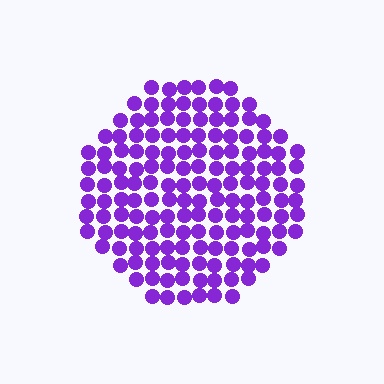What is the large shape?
The large shape is a circle.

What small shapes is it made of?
It is made of small circles.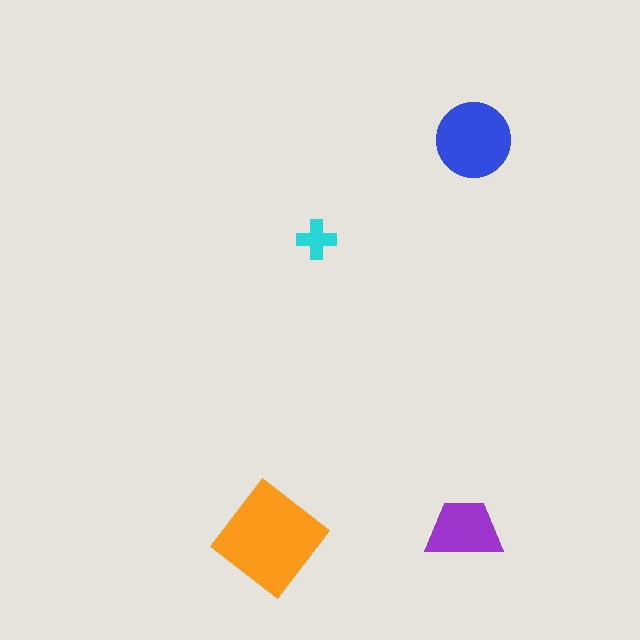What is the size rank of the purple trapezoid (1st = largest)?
3rd.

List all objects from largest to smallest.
The orange diamond, the blue circle, the purple trapezoid, the cyan cross.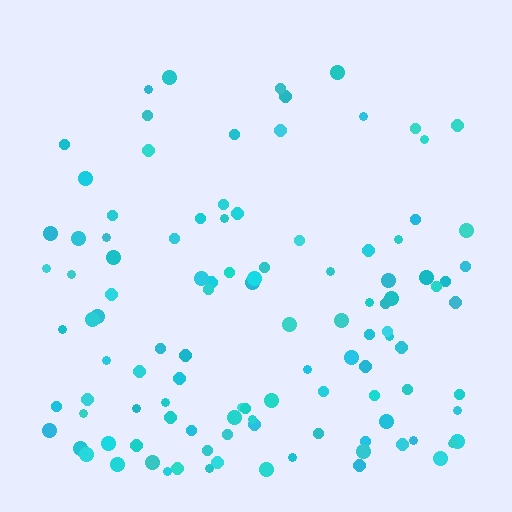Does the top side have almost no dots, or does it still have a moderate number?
Still a moderate number, just noticeably fewer than the bottom.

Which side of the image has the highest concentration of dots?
The bottom.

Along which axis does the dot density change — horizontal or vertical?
Vertical.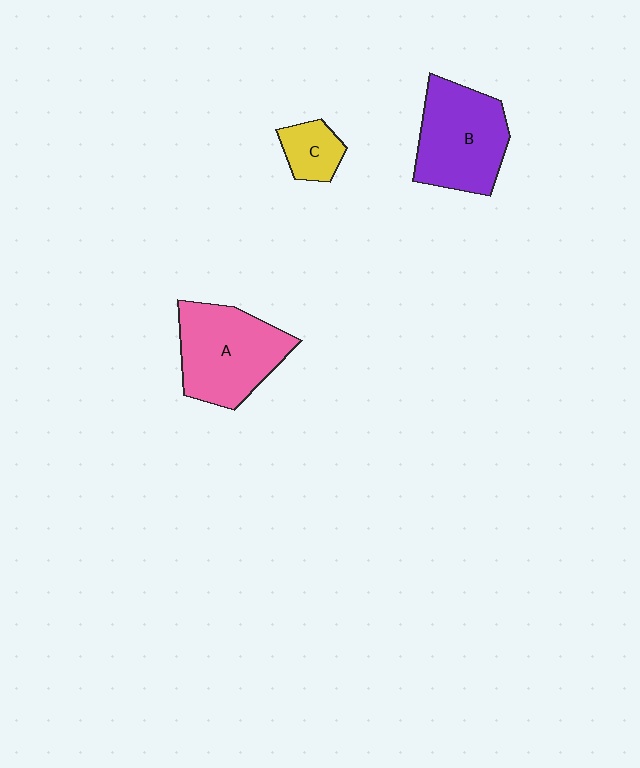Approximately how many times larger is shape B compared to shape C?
Approximately 2.8 times.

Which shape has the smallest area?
Shape C (yellow).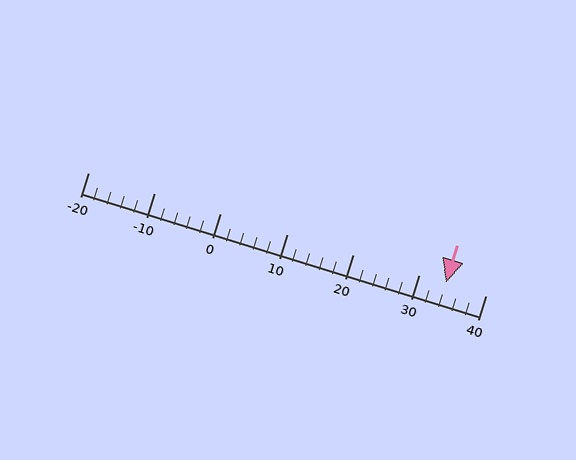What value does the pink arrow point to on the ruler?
The pink arrow points to approximately 34.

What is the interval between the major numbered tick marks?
The major tick marks are spaced 10 units apart.